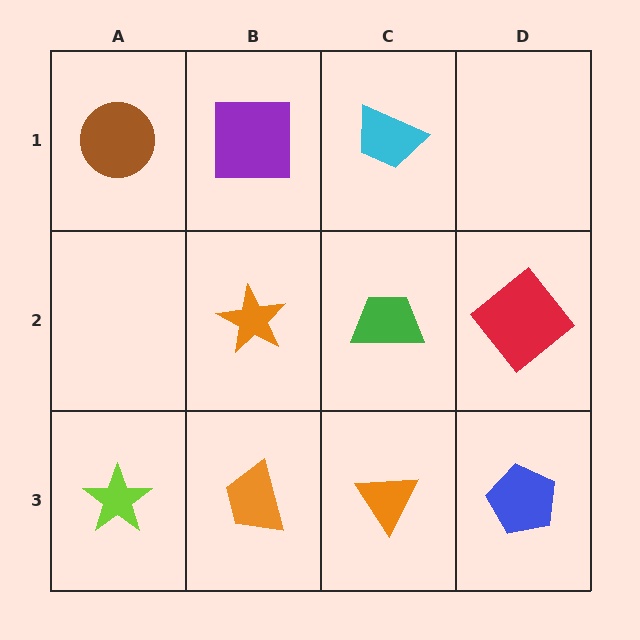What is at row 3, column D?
A blue pentagon.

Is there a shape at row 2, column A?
No, that cell is empty.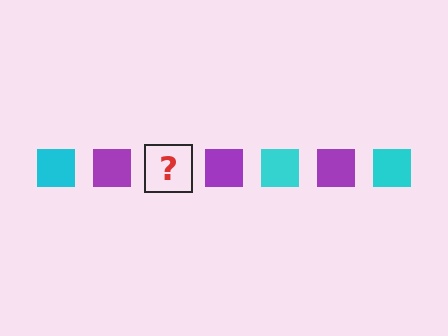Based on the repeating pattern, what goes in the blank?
The blank should be a cyan square.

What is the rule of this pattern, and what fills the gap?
The rule is that the pattern cycles through cyan, purple squares. The gap should be filled with a cyan square.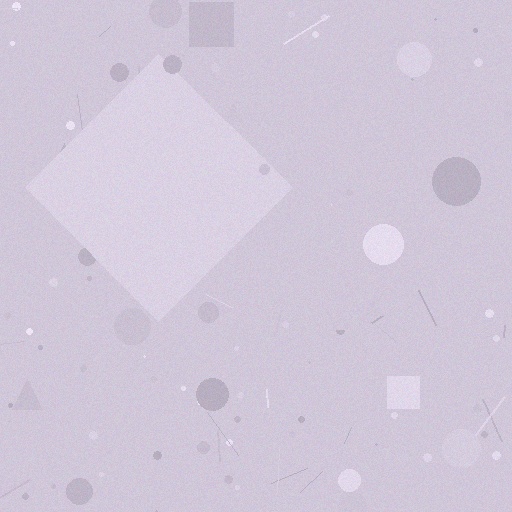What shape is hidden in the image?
A diamond is hidden in the image.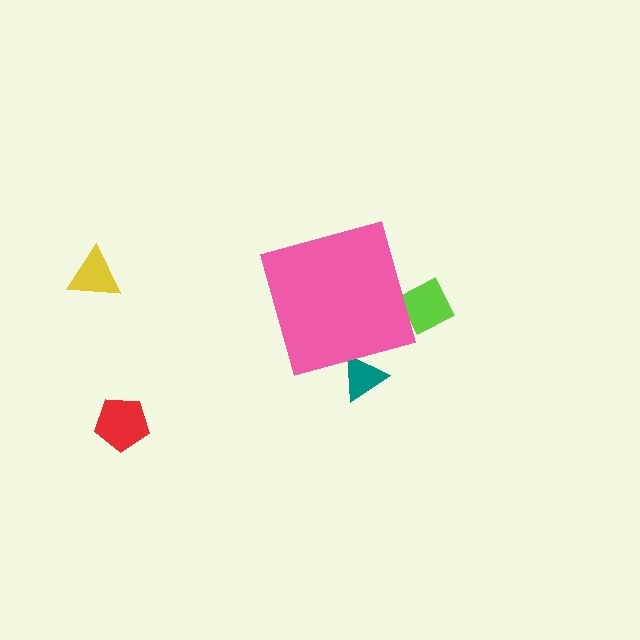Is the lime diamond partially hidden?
Yes, the lime diamond is partially hidden behind the pink diamond.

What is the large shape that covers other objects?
A pink diamond.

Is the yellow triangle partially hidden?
No, the yellow triangle is fully visible.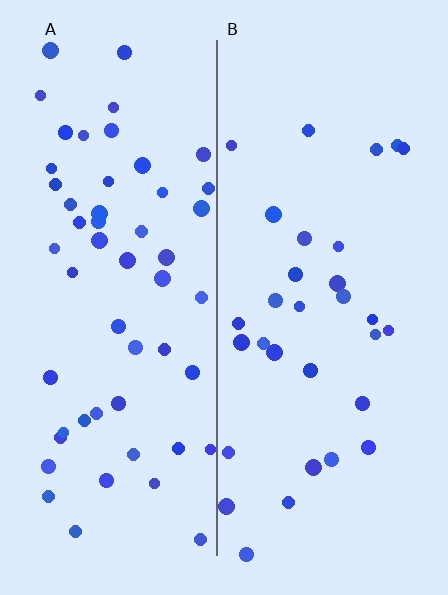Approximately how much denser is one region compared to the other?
Approximately 1.7× — region A over region B.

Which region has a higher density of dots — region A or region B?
A (the left).